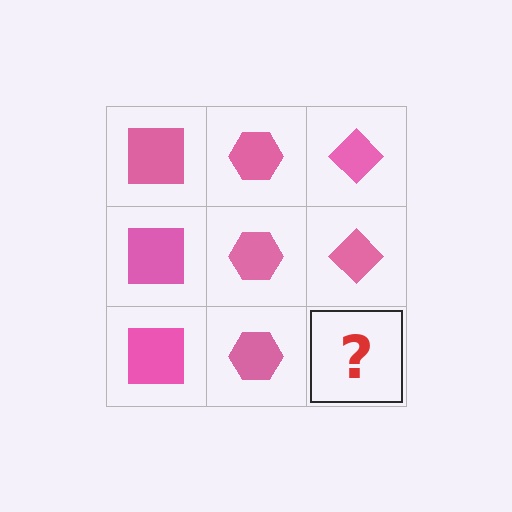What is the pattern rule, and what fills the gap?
The rule is that each column has a consistent shape. The gap should be filled with a pink diamond.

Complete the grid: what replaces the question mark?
The question mark should be replaced with a pink diamond.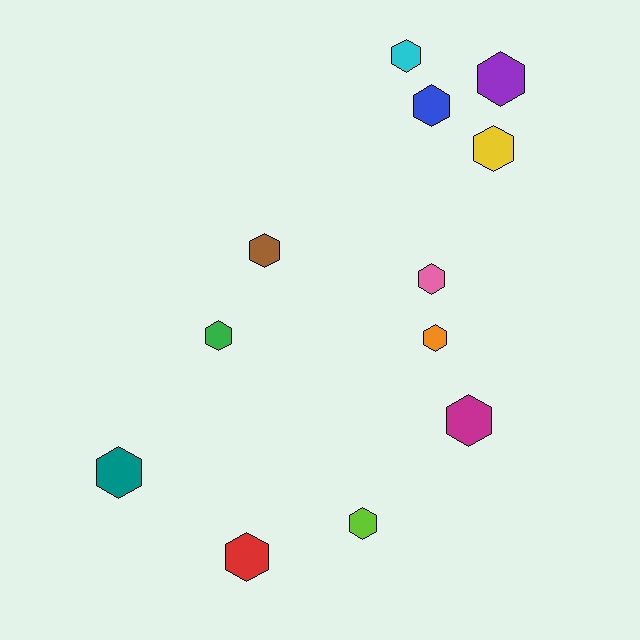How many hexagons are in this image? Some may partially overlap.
There are 12 hexagons.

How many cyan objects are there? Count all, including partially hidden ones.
There is 1 cyan object.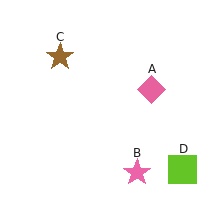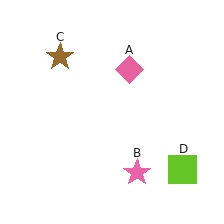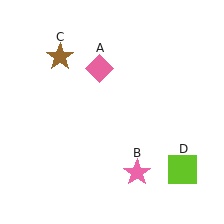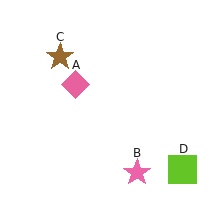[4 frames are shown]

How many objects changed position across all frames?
1 object changed position: pink diamond (object A).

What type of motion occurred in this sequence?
The pink diamond (object A) rotated counterclockwise around the center of the scene.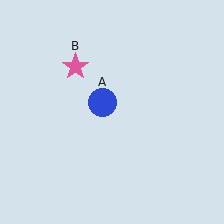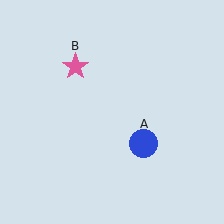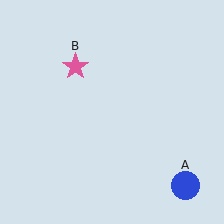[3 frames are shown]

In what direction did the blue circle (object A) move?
The blue circle (object A) moved down and to the right.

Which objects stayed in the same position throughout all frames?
Pink star (object B) remained stationary.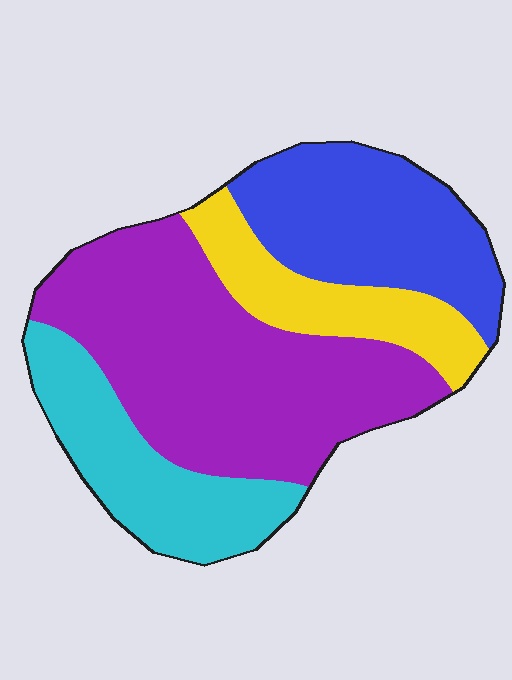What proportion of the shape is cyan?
Cyan covers around 20% of the shape.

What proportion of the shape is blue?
Blue takes up about one quarter (1/4) of the shape.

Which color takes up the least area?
Yellow, at roughly 15%.